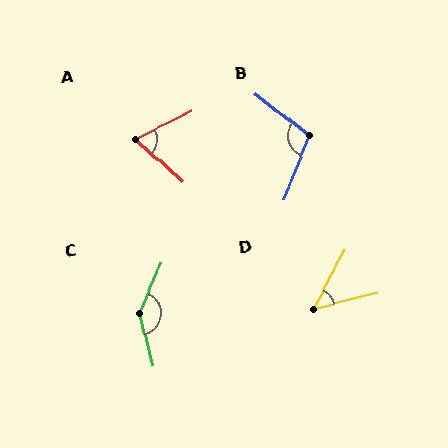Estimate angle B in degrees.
Approximately 106 degrees.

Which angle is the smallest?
D, at approximately 47 degrees.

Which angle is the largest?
C, at approximately 142 degrees.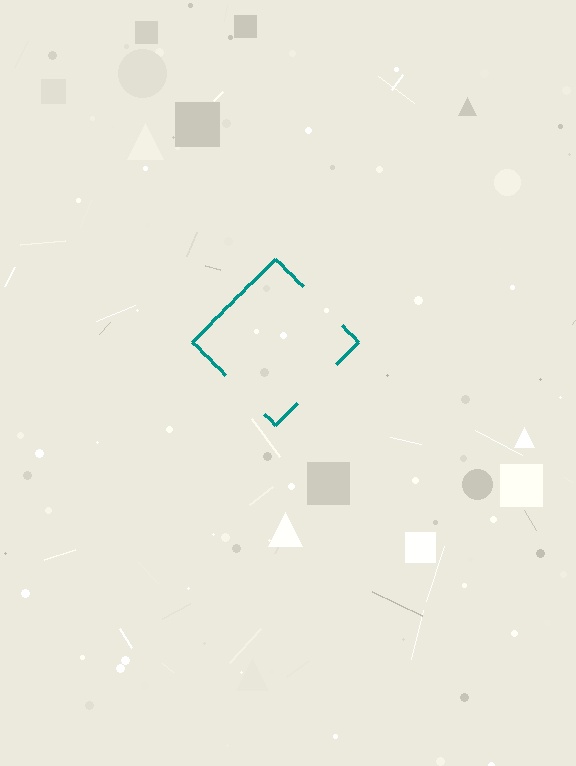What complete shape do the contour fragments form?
The contour fragments form a diamond.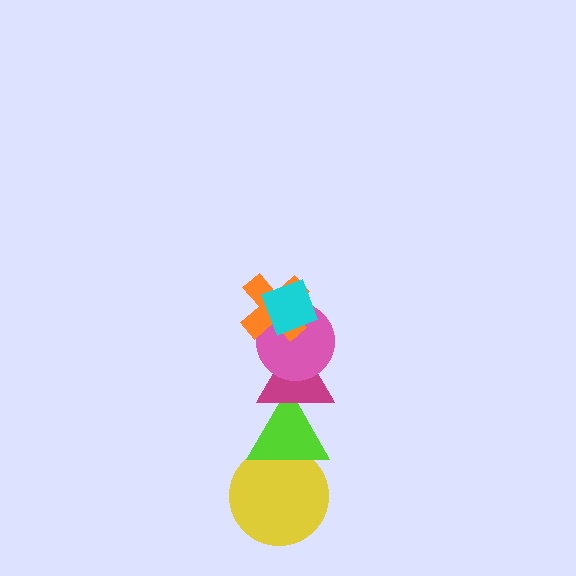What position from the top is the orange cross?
The orange cross is 2nd from the top.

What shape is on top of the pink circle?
The orange cross is on top of the pink circle.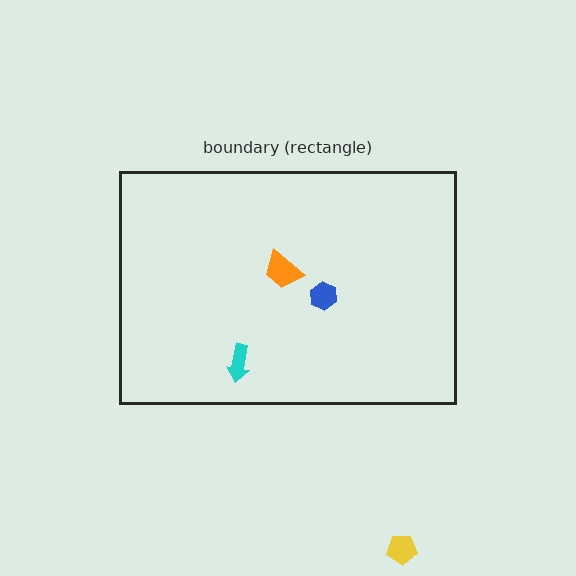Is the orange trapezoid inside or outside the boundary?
Inside.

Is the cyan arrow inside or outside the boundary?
Inside.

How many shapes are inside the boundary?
3 inside, 1 outside.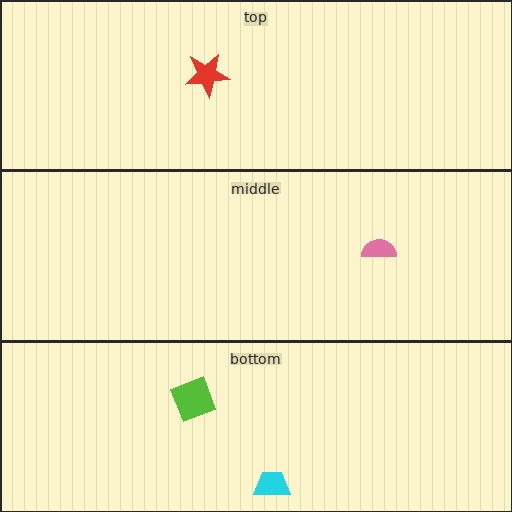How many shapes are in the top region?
1.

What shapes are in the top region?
The red star.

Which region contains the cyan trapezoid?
The bottom region.